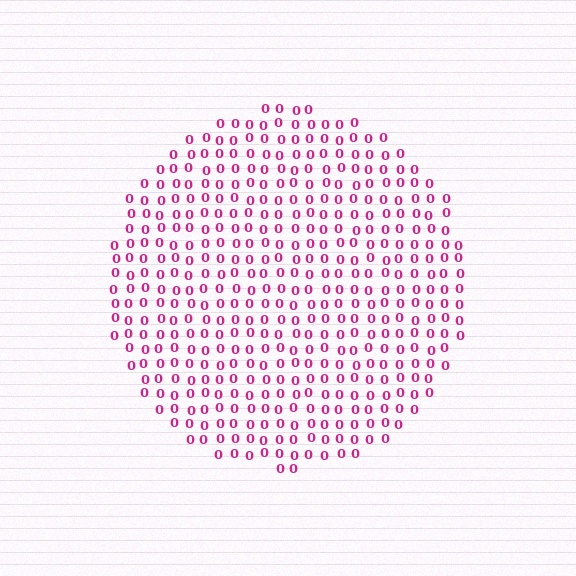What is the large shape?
The large shape is a circle.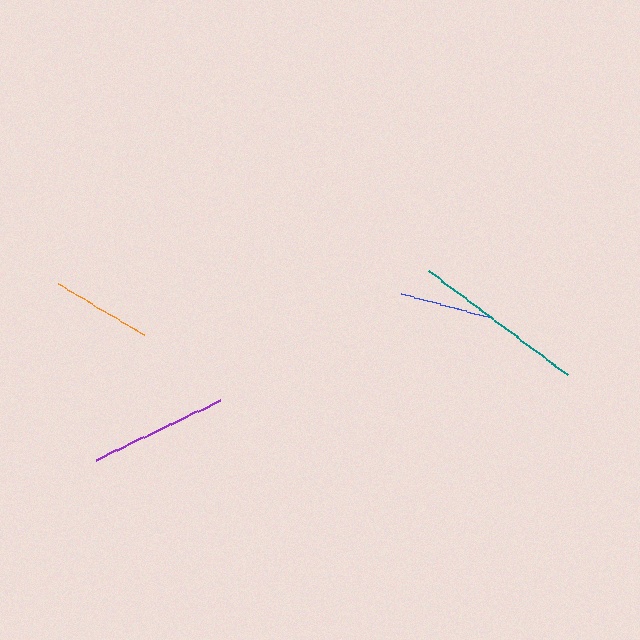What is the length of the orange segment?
The orange segment is approximately 100 pixels long.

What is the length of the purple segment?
The purple segment is approximately 138 pixels long.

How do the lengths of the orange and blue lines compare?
The orange and blue lines are approximately the same length.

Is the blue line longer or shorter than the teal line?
The teal line is longer than the blue line.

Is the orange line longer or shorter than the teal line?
The teal line is longer than the orange line.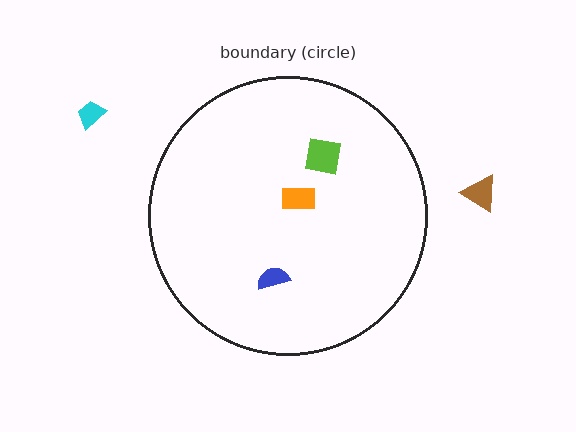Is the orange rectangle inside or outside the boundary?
Inside.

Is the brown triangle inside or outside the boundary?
Outside.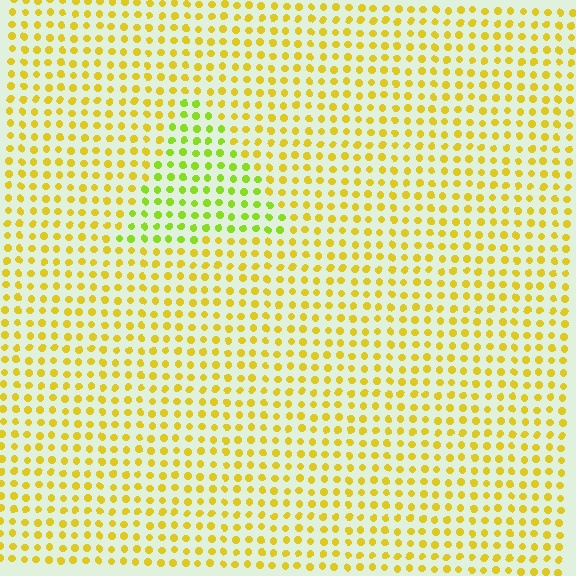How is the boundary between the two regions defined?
The boundary is defined purely by a slight shift in hue (about 34 degrees). Spacing, size, and orientation are identical on both sides.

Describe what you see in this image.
The image is filled with small yellow elements in a uniform arrangement. A triangle-shaped region is visible where the elements are tinted to a slightly different hue, forming a subtle color boundary.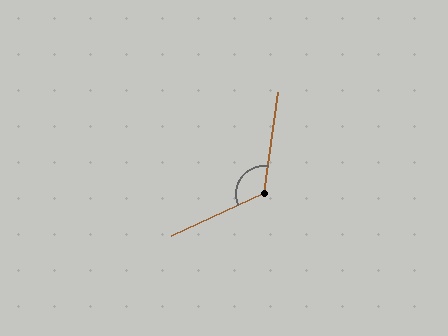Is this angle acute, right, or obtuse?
It is obtuse.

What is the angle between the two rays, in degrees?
Approximately 123 degrees.